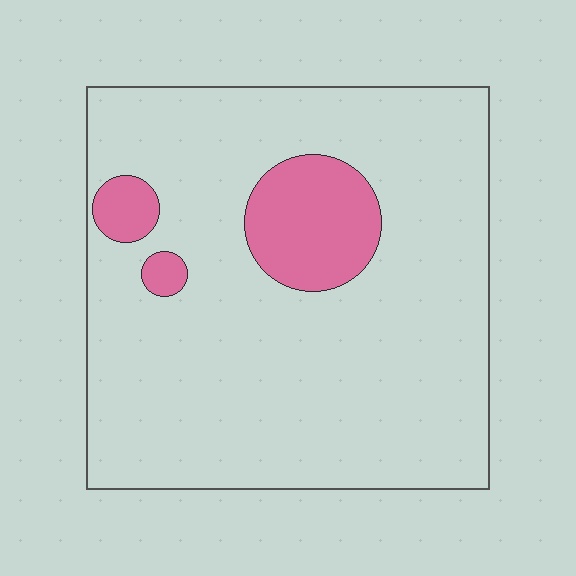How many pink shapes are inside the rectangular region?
3.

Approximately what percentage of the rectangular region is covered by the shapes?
Approximately 10%.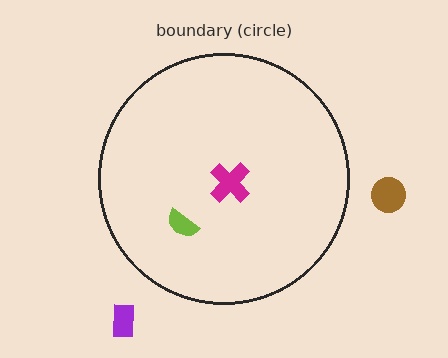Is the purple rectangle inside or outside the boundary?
Outside.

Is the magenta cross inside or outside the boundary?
Inside.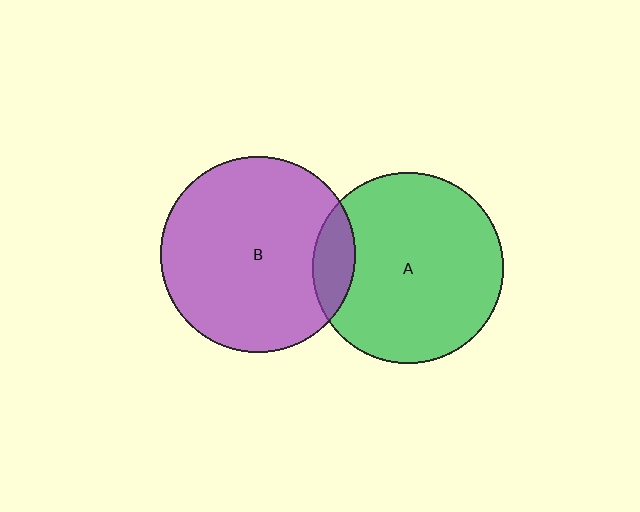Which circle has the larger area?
Circle B (purple).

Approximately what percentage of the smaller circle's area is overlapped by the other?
Approximately 10%.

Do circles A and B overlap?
Yes.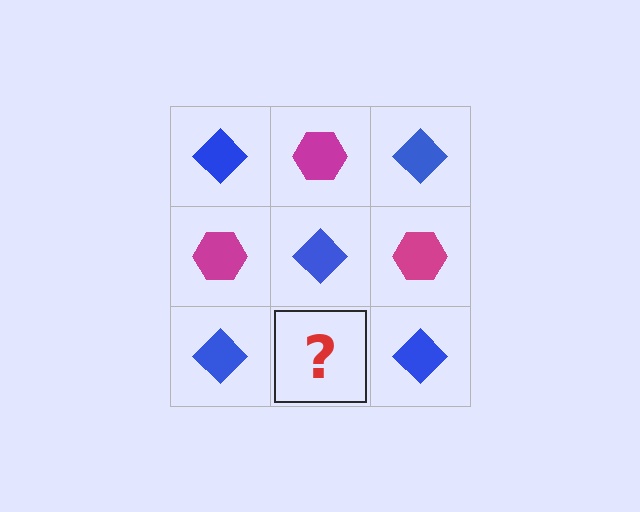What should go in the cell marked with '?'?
The missing cell should contain a magenta hexagon.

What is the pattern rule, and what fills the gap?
The rule is that it alternates blue diamond and magenta hexagon in a checkerboard pattern. The gap should be filled with a magenta hexagon.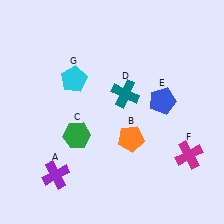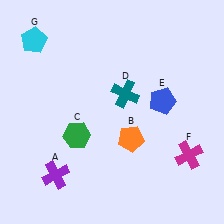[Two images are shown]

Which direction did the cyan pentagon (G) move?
The cyan pentagon (G) moved left.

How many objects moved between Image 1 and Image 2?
1 object moved between the two images.